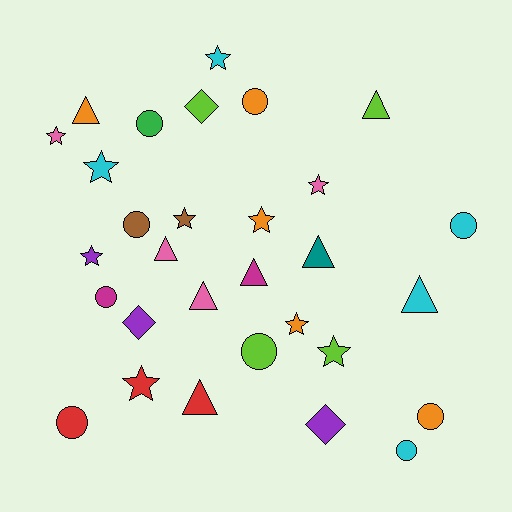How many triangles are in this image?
There are 8 triangles.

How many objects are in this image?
There are 30 objects.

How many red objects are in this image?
There are 3 red objects.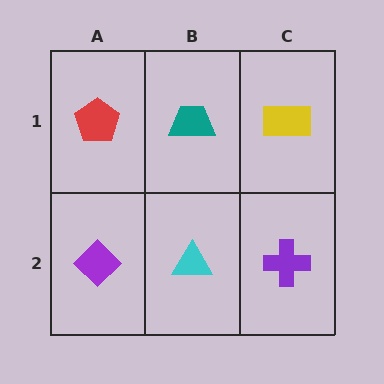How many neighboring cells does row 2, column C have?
2.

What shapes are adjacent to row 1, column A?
A purple diamond (row 2, column A), a teal trapezoid (row 1, column B).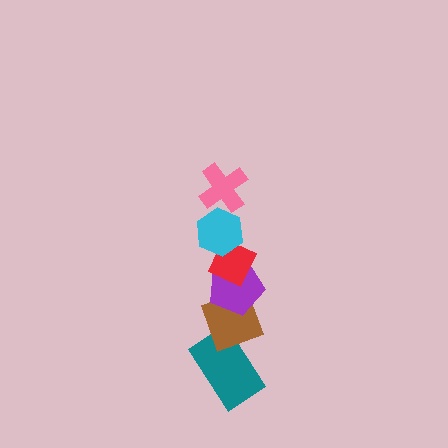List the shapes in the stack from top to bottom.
From top to bottom: the pink cross, the cyan hexagon, the red diamond, the purple pentagon, the brown diamond, the teal rectangle.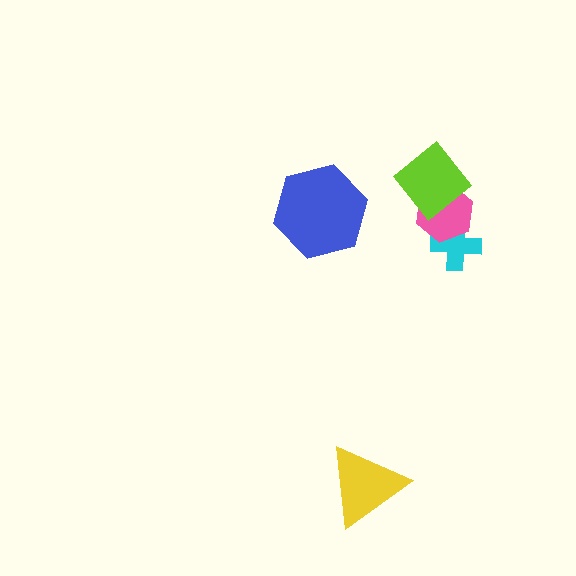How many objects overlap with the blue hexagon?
0 objects overlap with the blue hexagon.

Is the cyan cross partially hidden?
Yes, it is partially covered by another shape.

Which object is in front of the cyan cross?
The pink hexagon is in front of the cyan cross.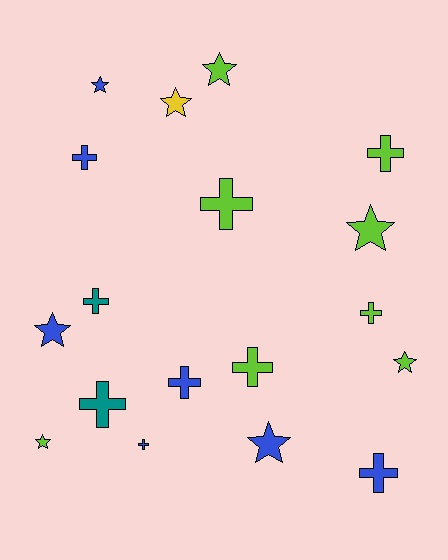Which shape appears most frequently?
Cross, with 10 objects.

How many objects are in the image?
There are 18 objects.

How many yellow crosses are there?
There are no yellow crosses.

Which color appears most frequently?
Lime, with 8 objects.